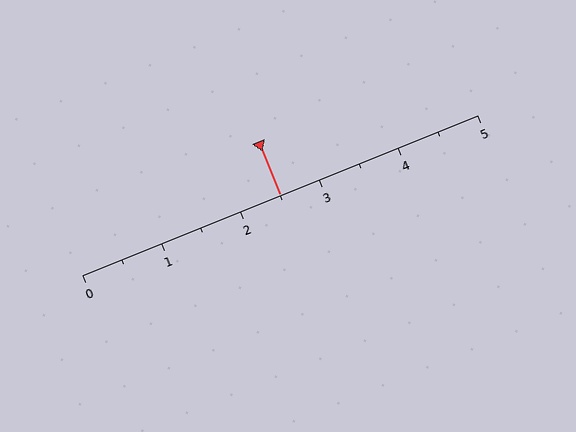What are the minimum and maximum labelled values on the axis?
The axis runs from 0 to 5.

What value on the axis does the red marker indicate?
The marker indicates approximately 2.5.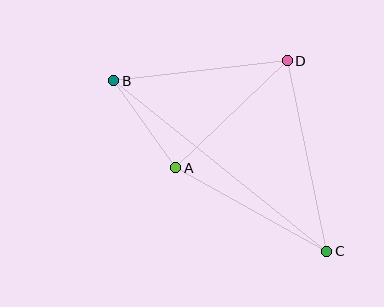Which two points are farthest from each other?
Points B and C are farthest from each other.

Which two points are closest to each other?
Points A and B are closest to each other.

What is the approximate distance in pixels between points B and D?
The distance between B and D is approximately 175 pixels.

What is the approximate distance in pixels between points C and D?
The distance between C and D is approximately 194 pixels.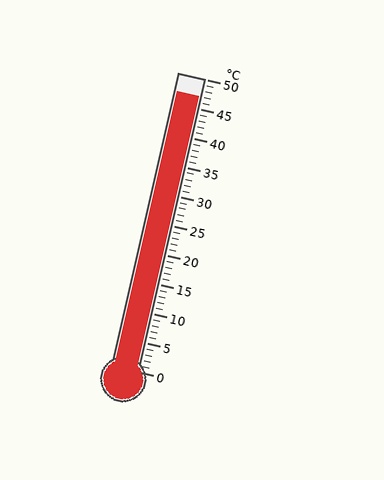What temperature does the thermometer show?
The thermometer shows approximately 47°C.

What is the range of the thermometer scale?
The thermometer scale ranges from 0°C to 50°C.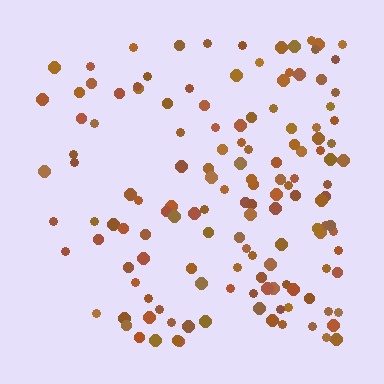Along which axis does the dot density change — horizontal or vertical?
Horizontal.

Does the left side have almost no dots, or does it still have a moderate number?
Still a moderate number, just noticeably fewer than the right.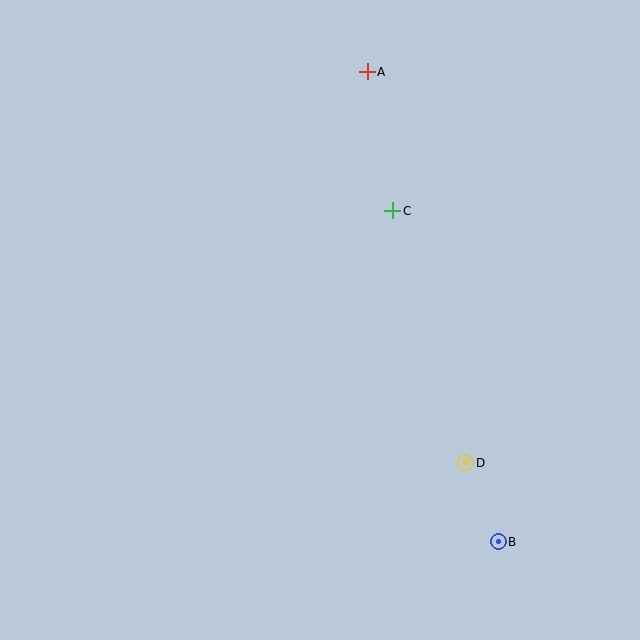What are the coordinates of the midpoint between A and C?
The midpoint between A and C is at (380, 141).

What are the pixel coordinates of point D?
Point D is at (466, 463).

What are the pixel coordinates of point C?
Point C is at (393, 211).